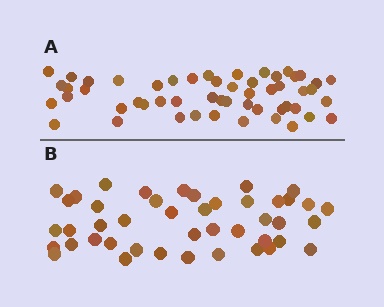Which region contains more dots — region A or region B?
Region A (the top region) has more dots.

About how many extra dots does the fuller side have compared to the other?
Region A has roughly 8 or so more dots than region B.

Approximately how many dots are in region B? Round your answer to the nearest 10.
About 40 dots. (The exact count is 44, which rounds to 40.)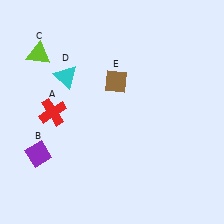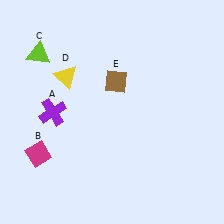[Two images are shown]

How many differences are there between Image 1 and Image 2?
There are 3 differences between the two images.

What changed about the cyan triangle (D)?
In Image 1, D is cyan. In Image 2, it changed to yellow.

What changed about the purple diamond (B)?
In Image 1, B is purple. In Image 2, it changed to magenta.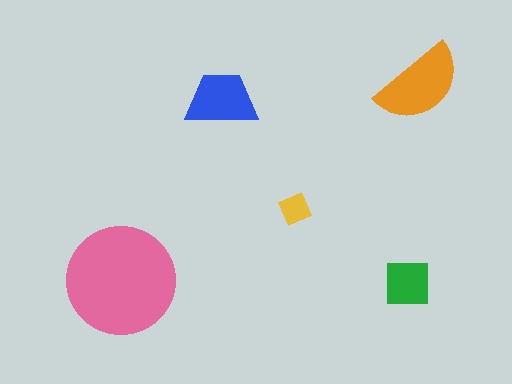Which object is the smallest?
The yellow diamond.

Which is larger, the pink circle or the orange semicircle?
The pink circle.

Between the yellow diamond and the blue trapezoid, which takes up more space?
The blue trapezoid.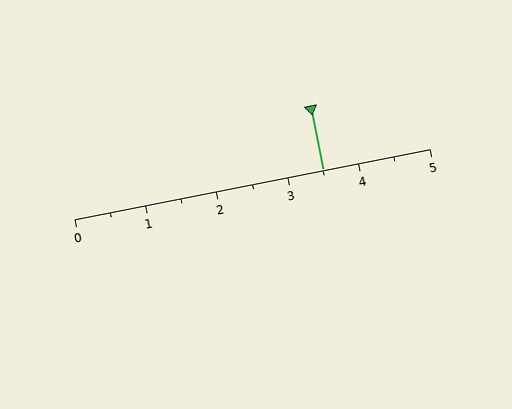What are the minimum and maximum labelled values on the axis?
The axis runs from 0 to 5.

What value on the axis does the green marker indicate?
The marker indicates approximately 3.5.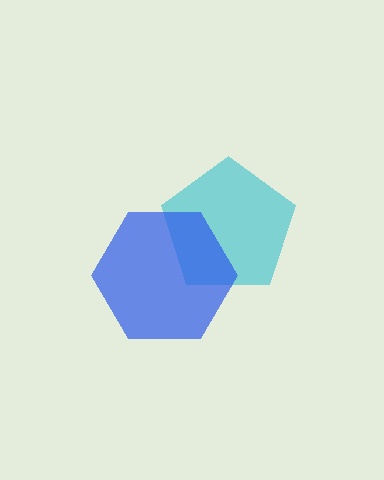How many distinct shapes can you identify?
There are 2 distinct shapes: a cyan pentagon, a blue hexagon.